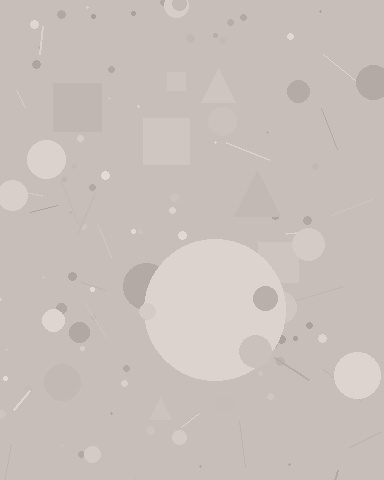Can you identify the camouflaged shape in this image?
The camouflaged shape is a circle.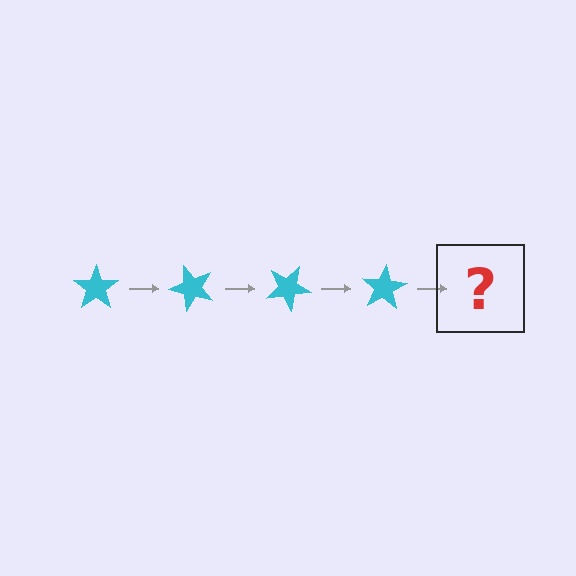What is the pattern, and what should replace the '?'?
The pattern is that the star rotates 50 degrees each step. The '?' should be a cyan star rotated 200 degrees.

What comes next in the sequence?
The next element should be a cyan star rotated 200 degrees.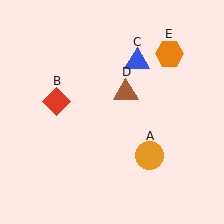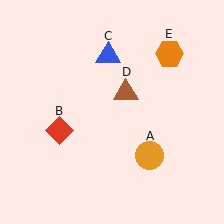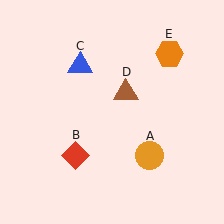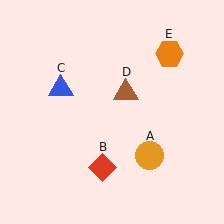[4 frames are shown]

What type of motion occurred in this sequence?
The red diamond (object B), blue triangle (object C) rotated counterclockwise around the center of the scene.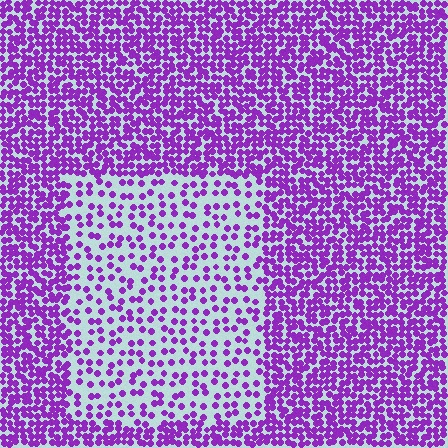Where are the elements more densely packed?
The elements are more densely packed outside the rectangle boundary.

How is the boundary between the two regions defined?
The boundary is defined by a change in element density (approximately 2.4x ratio). All elements are the same color, size, and shape.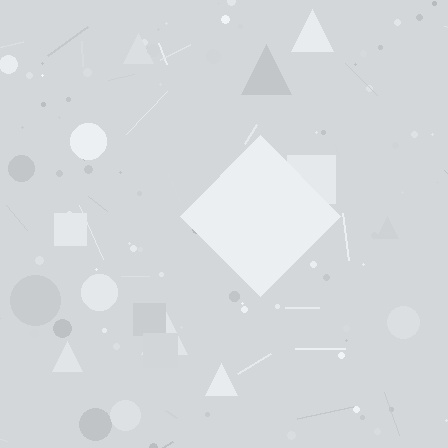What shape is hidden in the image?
A diamond is hidden in the image.